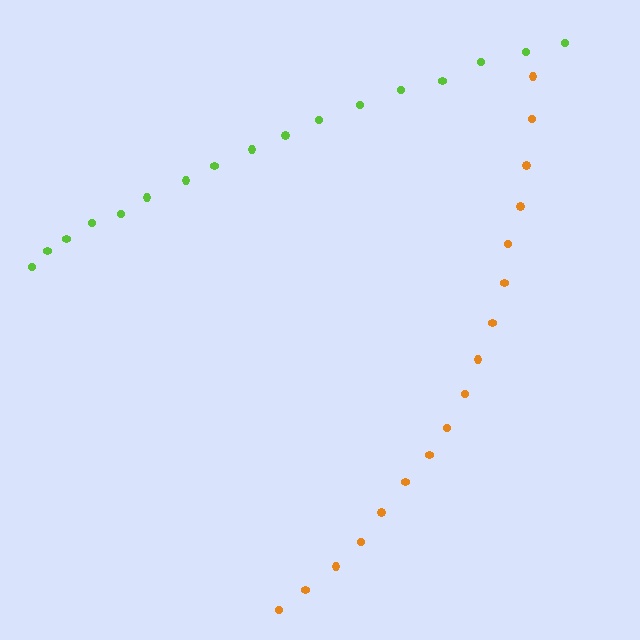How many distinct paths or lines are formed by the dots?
There are 2 distinct paths.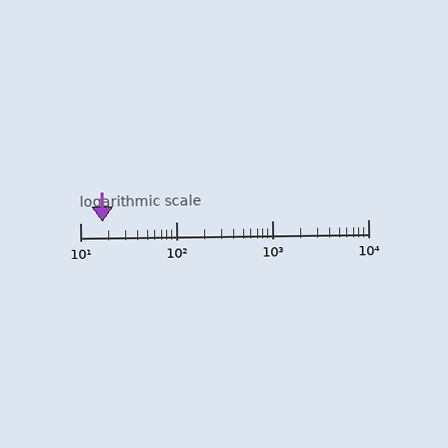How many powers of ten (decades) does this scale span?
The scale spans 3 decades, from 10 to 10000.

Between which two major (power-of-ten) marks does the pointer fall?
The pointer is between 10 and 100.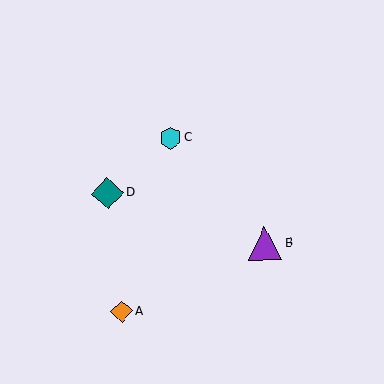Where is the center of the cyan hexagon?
The center of the cyan hexagon is at (171, 138).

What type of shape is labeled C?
Shape C is a cyan hexagon.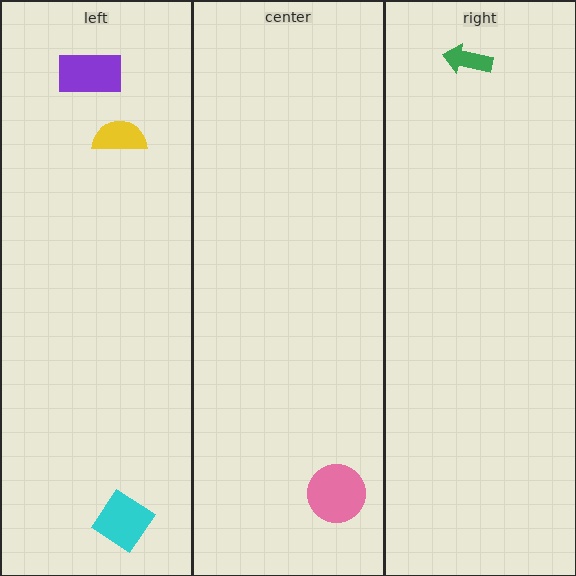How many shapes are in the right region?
1.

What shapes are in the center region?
The pink circle.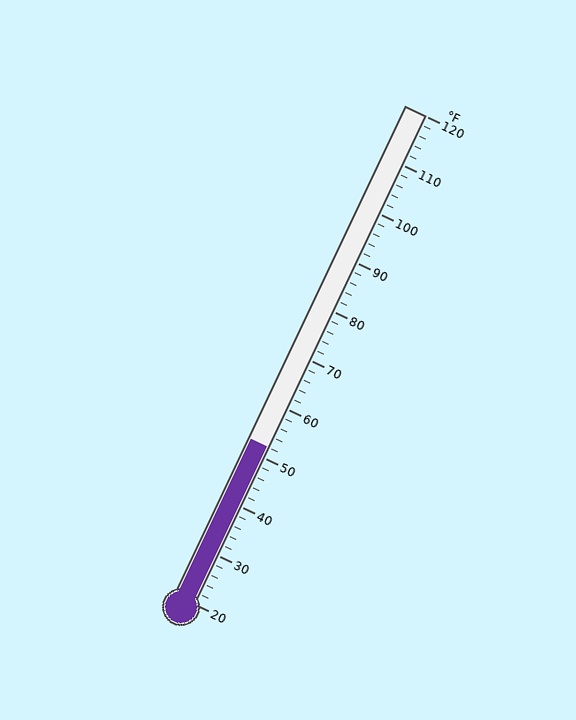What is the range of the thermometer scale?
The thermometer scale ranges from 20°F to 120°F.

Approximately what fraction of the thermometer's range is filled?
The thermometer is filled to approximately 30% of its range.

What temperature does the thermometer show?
The thermometer shows approximately 52°F.